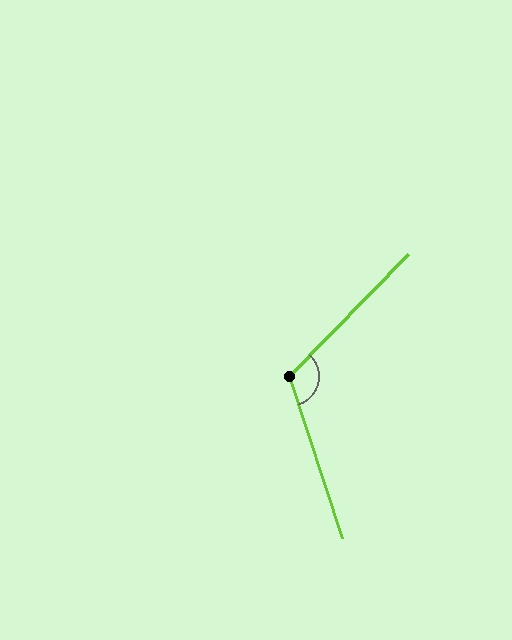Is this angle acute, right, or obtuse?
It is obtuse.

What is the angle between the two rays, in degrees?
Approximately 118 degrees.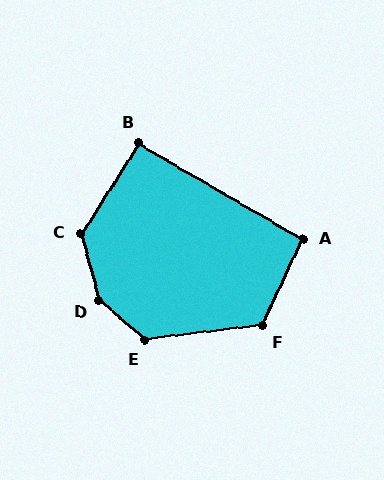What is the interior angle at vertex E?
Approximately 131 degrees (obtuse).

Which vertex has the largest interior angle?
D, at approximately 146 degrees.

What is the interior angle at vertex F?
Approximately 122 degrees (obtuse).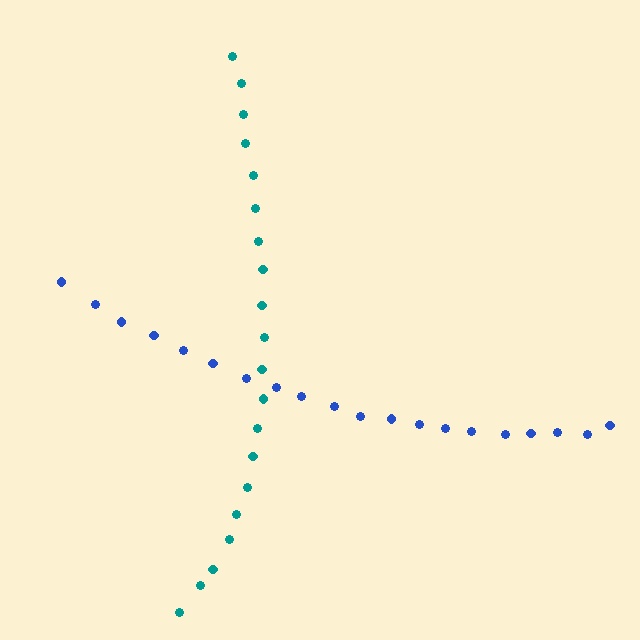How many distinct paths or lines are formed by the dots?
There are 2 distinct paths.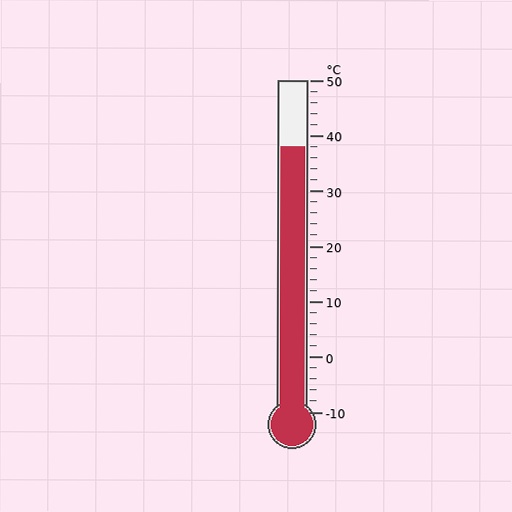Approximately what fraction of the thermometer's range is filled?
The thermometer is filled to approximately 80% of its range.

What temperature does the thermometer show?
The thermometer shows approximately 38°C.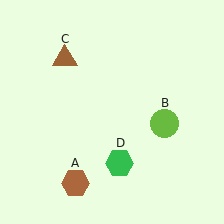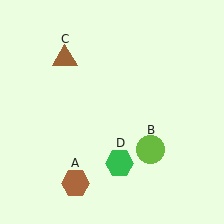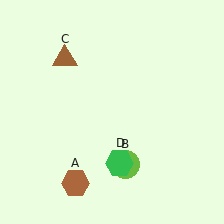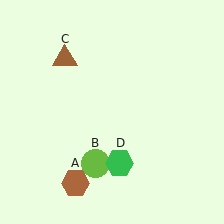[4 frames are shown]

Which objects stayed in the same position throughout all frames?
Brown hexagon (object A) and brown triangle (object C) and green hexagon (object D) remained stationary.